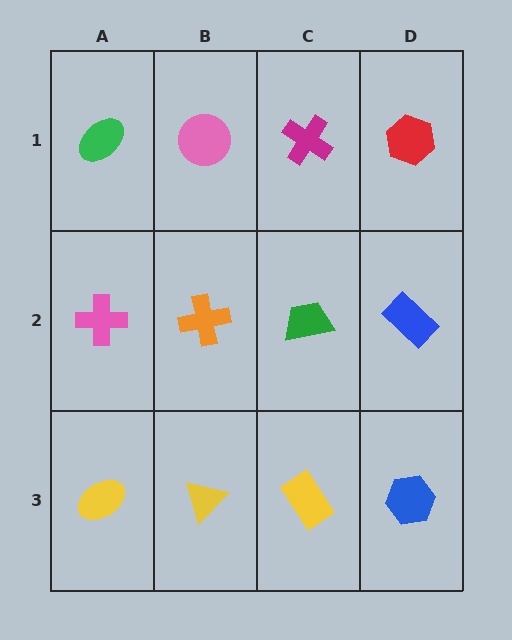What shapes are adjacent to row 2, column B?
A pink circle (row 1, column B), a yellow triangle (row 3, column B), a pink cross (row 2, column A), a green trapezoid (row 2, column C).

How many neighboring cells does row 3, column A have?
2.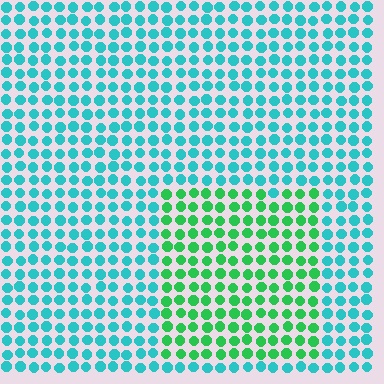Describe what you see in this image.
The image is filled with small cyan elements in a uniform arrangement. A rectangle-shaped region is visible where the elements are tinted to a slightly different hue, forming a subtle color boundary.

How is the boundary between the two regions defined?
The boundary is defined purely by a slight shift in hue (about 45 degrees). Spacing, size, and orientation are identical on both sides.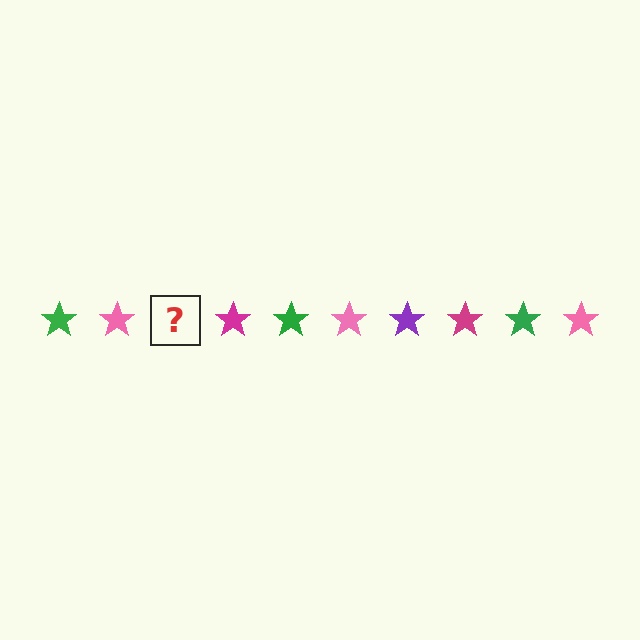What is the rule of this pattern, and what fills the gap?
The rule is that the pattern cycles through green, pink, purple, magenta stars. The gap should be filled with a purple star.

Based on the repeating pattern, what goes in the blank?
The blank should be a purple star.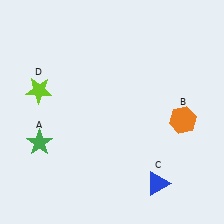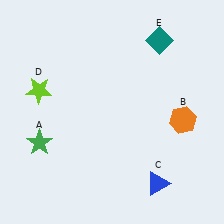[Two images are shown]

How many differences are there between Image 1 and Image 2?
There is 1 difference between the two images.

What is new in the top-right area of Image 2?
A teal diamond (E) was added in the top-right area of Image 2.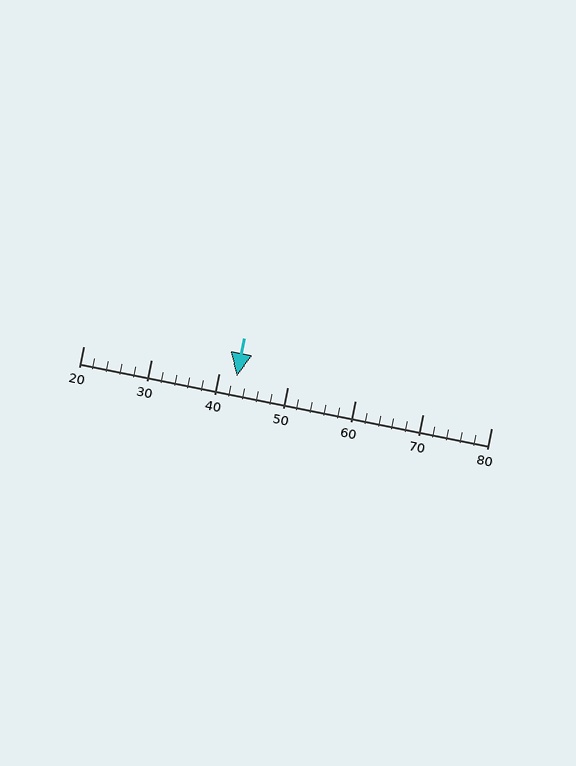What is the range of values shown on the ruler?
The ruler shows values from 20 to 80.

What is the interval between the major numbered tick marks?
The major tick marks are spaced 10 units apart.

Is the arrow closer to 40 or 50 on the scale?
The arrow is closer to 40.